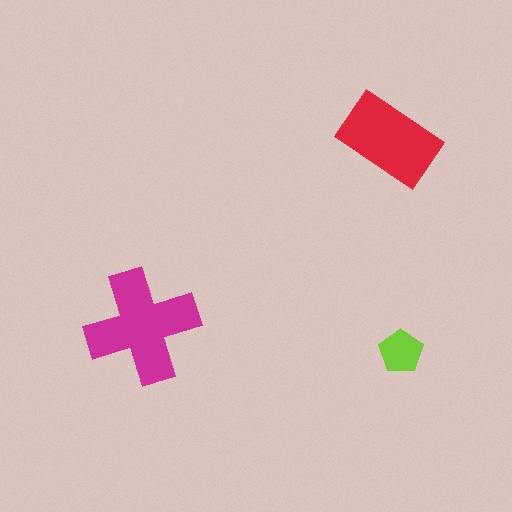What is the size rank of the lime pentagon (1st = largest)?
3rd.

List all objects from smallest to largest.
The lime pentagon, the red rectangle, the magenta cross.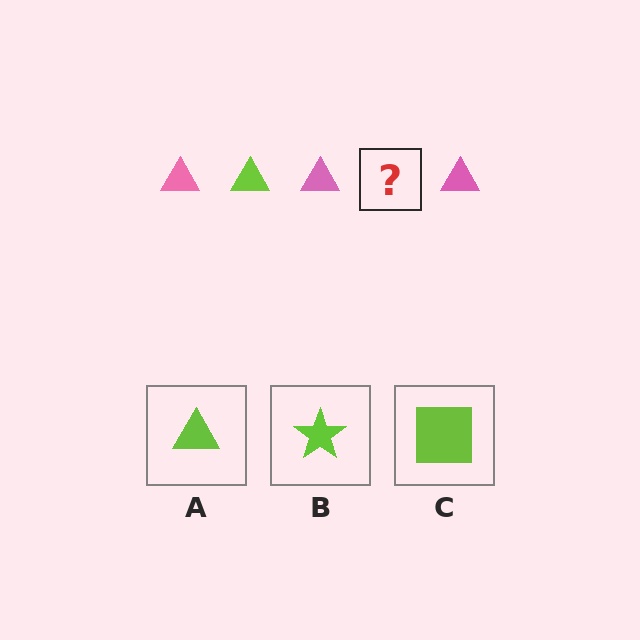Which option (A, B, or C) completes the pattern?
A.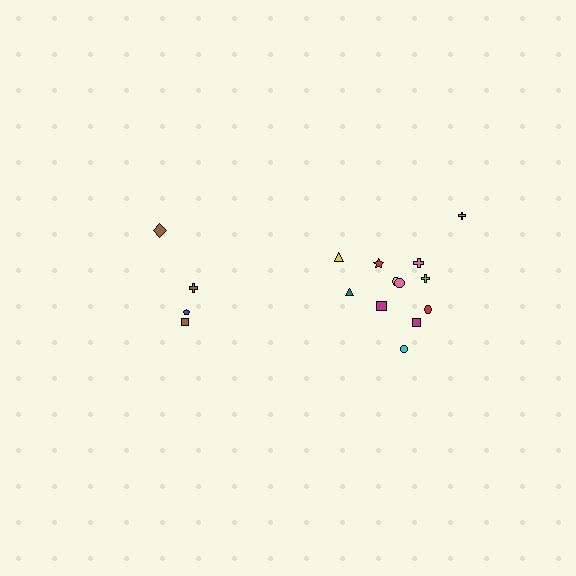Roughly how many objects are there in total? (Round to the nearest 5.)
Roughly 15 objects in total.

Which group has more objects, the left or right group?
The right group.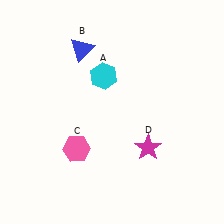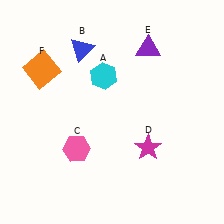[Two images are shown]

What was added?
A purple triangle (E), an orange square (F) were added in Image 2.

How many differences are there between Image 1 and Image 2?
There are 2 differences between the two images.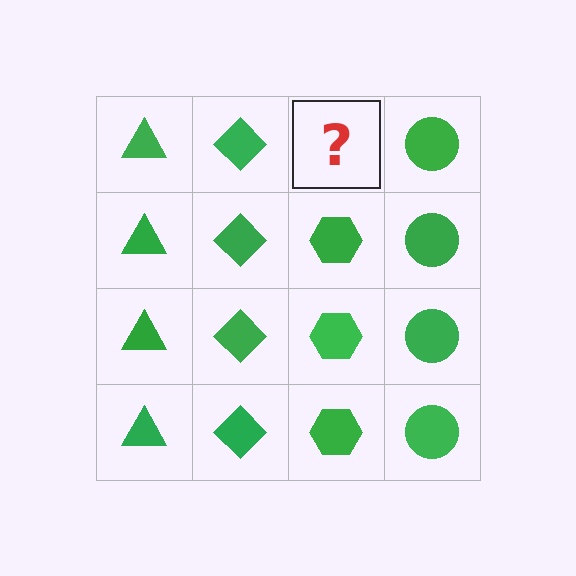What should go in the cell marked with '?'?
The missing cell should contain a green hexagon.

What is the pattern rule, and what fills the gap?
The rule is that each column has a consistent shape. The gap should be filled with a green hexagon.